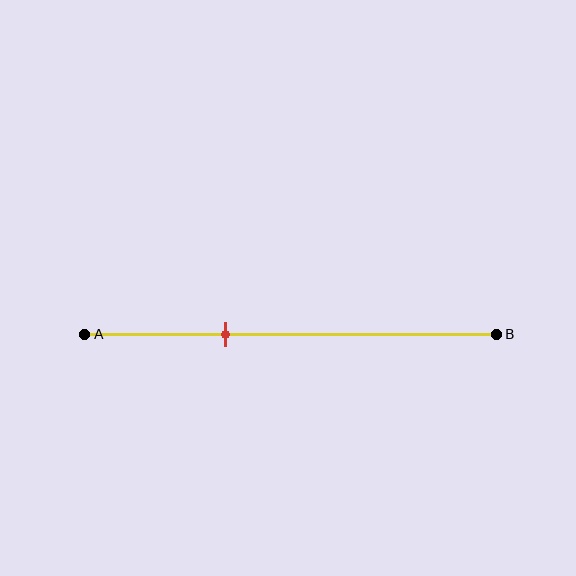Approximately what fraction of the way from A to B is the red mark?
The red mark is approximately 35% of the way from A to B.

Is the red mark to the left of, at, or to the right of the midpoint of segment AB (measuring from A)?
The red mark is to the left of the midpoint of segment AB.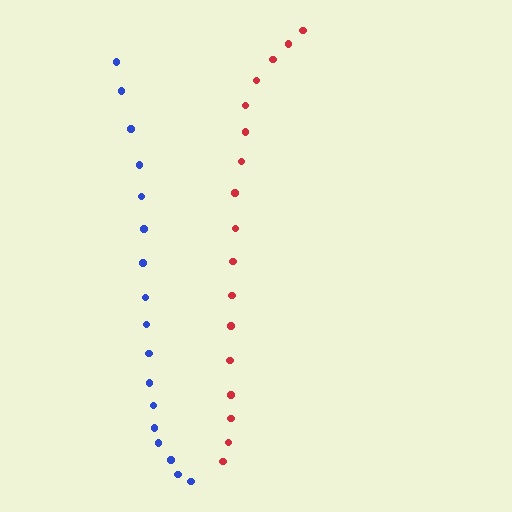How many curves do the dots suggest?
There are 2 distinct paths.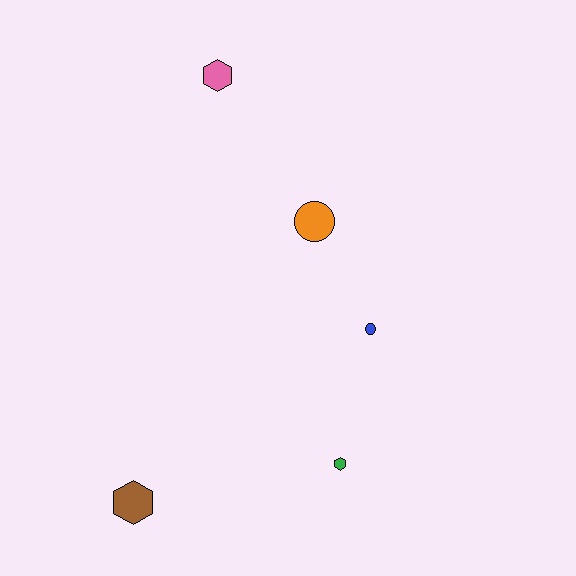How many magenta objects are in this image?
There are no magenta objects.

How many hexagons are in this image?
There are 3 hexagons.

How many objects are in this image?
There are 5 objects.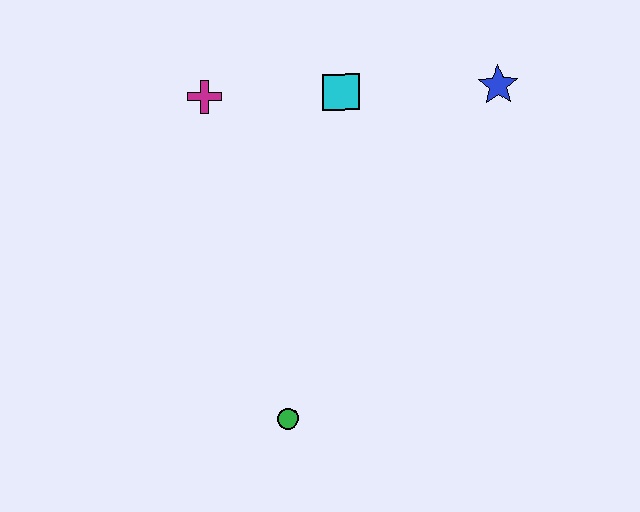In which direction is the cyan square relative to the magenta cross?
The cyan square is to the right of the magenta cross.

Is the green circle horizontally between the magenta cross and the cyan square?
Yes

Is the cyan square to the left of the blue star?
Yes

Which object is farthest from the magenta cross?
The green circle is farthest from the magenta cross.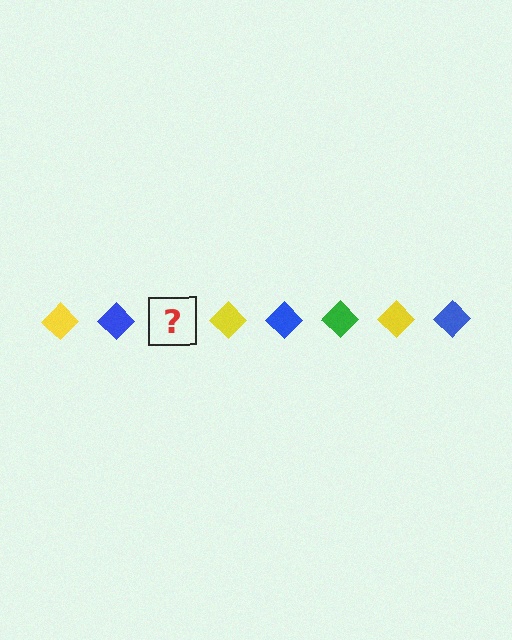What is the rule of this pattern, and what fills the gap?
The rule is that the pattern cycles through yellow, blue, green diamonds. The gap should be filled with a green diamond.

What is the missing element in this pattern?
The missing element is a green diamond.